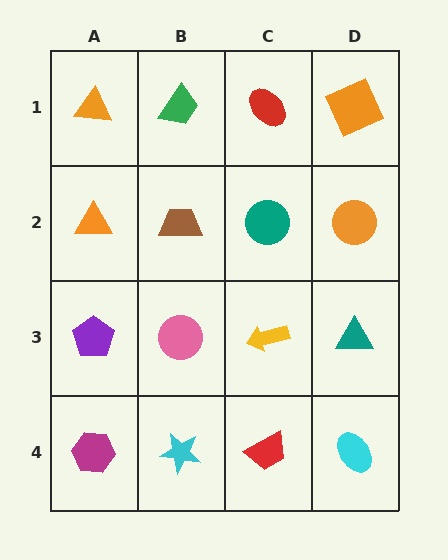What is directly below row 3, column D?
A cyan ellipse.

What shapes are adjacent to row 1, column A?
An orange triangle (row 2, column A), a green trapezoid (row 1, column B).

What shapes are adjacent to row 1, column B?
A brown trapezoid (row 2, column B), an orange triangle (row 1, column A), a red ellipse (row 1, column C).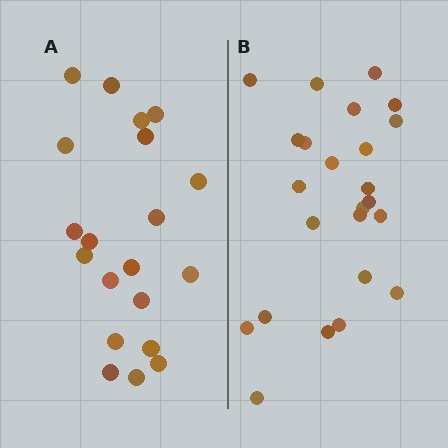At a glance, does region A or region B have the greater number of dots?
Region B (the right region) has more dots.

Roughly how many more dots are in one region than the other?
Region B has about 4 more dots than region A.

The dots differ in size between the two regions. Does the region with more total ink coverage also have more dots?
No. Region A has more total ink coverage because its dots are larger, but region B actually contains more individual dots. Total area can be misleading — the number of items is what matters here.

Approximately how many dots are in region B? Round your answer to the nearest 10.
About 20 dots. (The exact count is 24, which rounds to 20.)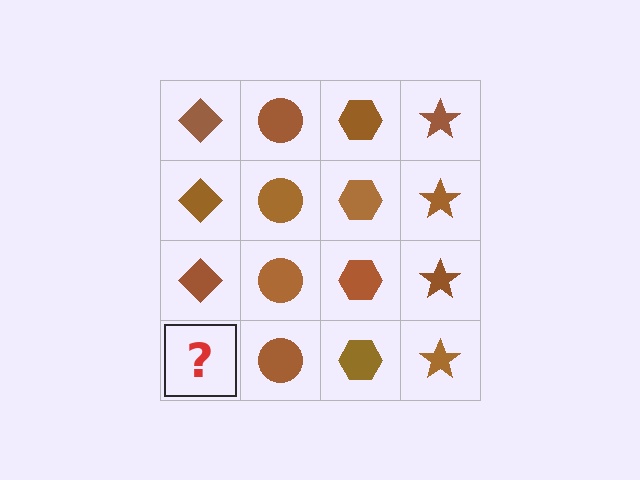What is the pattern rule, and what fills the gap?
The rule is that each column has a consistent shape. The gap should be filled with a brown diamond.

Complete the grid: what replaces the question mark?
The question mark should be replaced with a brown diamond.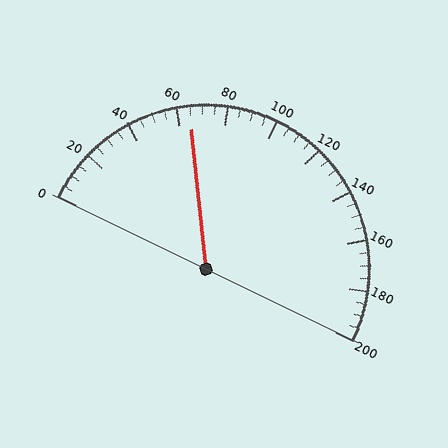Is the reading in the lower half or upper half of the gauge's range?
The reading is in the lower half of the range (0 to 200).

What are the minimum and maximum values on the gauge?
The gauge ranges from 0 to 200.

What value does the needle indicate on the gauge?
The needle indicates approximately 65.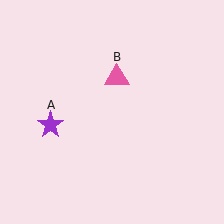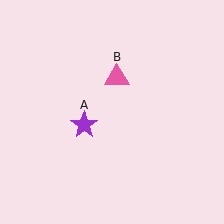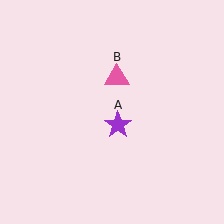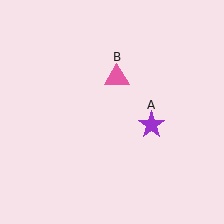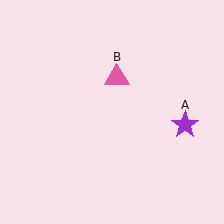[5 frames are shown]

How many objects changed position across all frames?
1 object changed position: purple star (object A).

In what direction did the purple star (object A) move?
The purple star (object A) moved right.